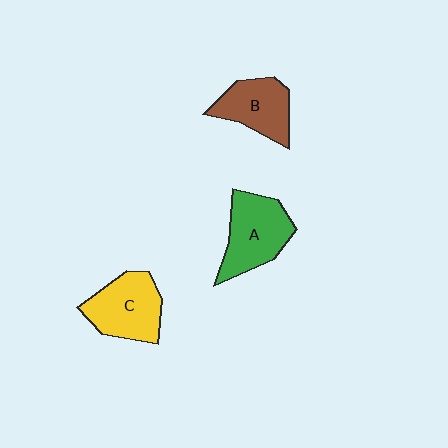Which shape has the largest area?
Shape A (green).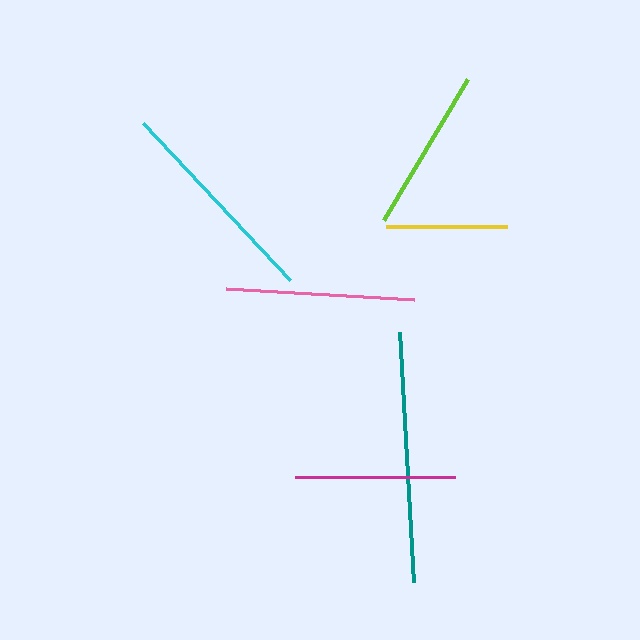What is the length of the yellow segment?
The yellow segment is approximately 120 pixels long.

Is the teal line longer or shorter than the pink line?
The teal line is longer than the pink line.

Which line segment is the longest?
The teal line is the longest at approximately 250 pixels.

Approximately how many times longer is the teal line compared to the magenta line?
The teal line is approximately 1.6 times the length of the magenta line.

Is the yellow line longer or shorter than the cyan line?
The cyan line is longer than the yellow line.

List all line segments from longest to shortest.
From longest to shortest: teal, cyan, pink, lime, magenta, yellow.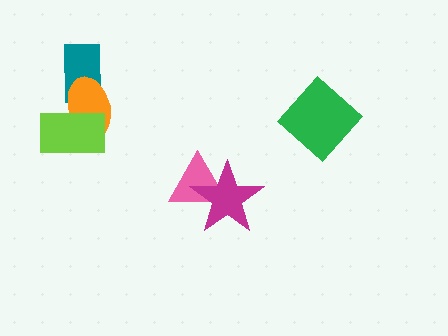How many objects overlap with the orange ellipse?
2 objects overlap with the orange ellipse.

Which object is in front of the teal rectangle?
The orange ellipse is in front of the teal rectangle.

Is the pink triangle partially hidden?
Yes, it is partially covered by another shape.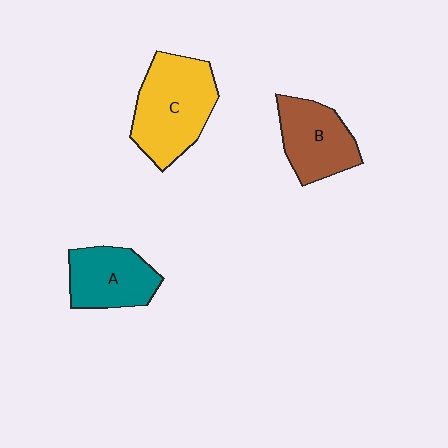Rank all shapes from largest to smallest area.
From largest to smallest: C (yellow), B (brown), A (teal).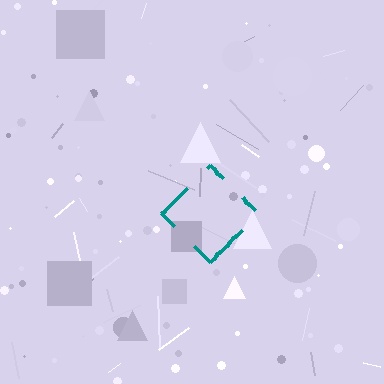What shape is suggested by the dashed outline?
The dashed outline suggests a diamond.